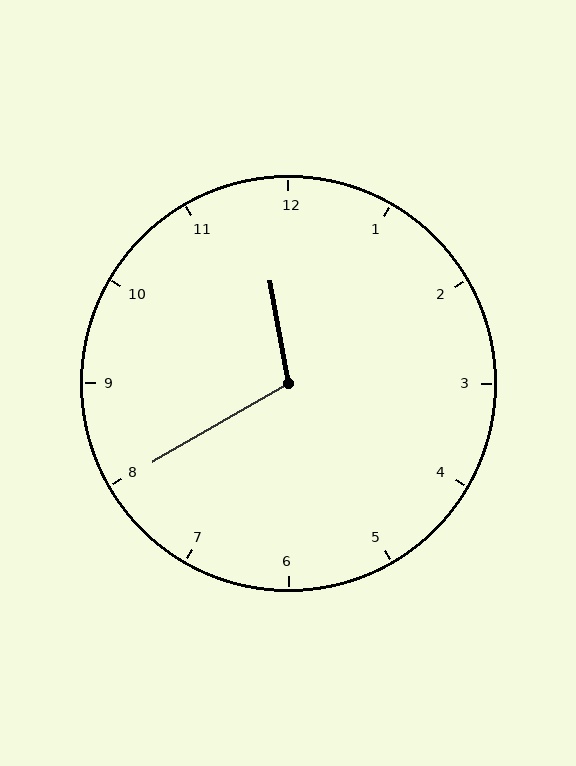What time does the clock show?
11:40.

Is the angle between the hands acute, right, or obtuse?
It is obtuse.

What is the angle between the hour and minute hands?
Approximately 110 degrees.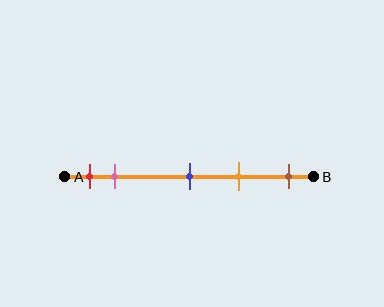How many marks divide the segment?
There are 5 marks dividing the segment.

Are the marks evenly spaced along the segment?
No, the marks are not evenly spaced.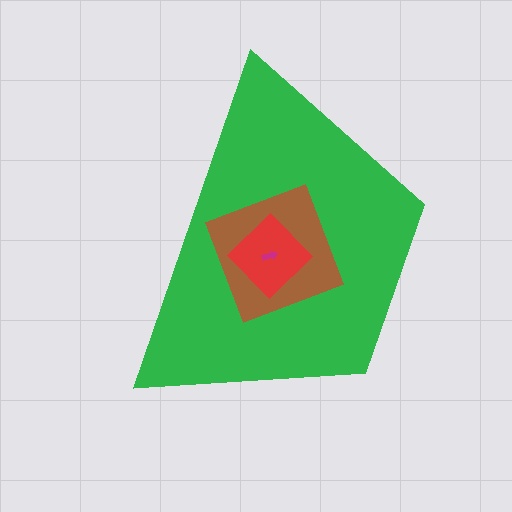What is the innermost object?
The magenta arrow.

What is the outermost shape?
The green trapezoid.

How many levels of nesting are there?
4.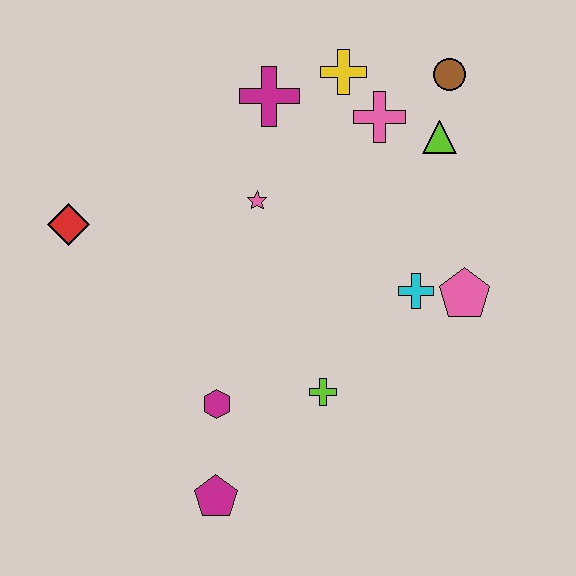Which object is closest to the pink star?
The magenta cross is closest to the pink star.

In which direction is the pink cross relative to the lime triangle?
The pink cross is to the left of the lime triangle.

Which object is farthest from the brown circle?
The magenta pentagon is farthest from the brown circle.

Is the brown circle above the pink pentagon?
Yes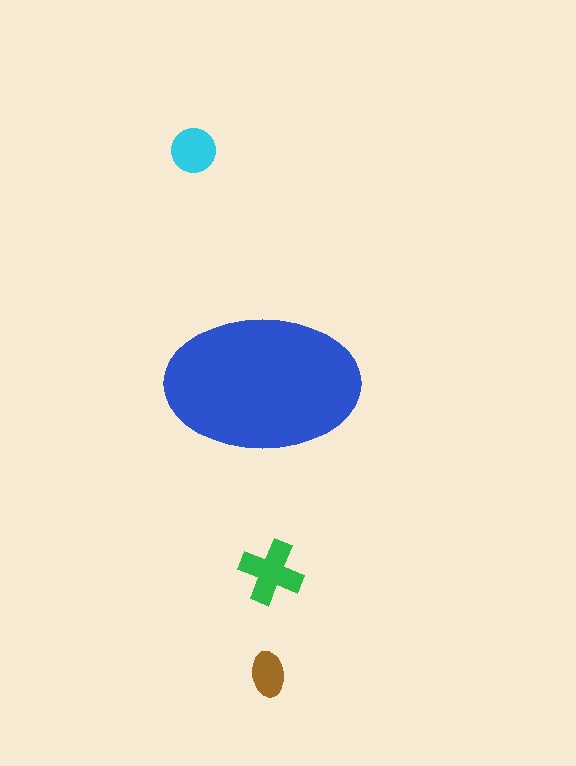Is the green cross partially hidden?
No, the green cross is fully visible.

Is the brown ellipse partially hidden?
No, the brown ellipse is fully visible.